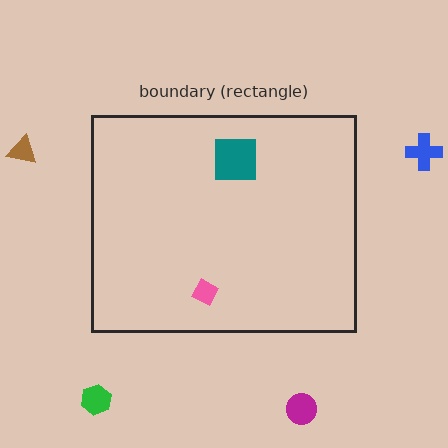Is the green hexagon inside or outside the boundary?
Outside.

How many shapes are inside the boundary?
2 inside, 4 outside.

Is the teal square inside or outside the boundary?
Inside.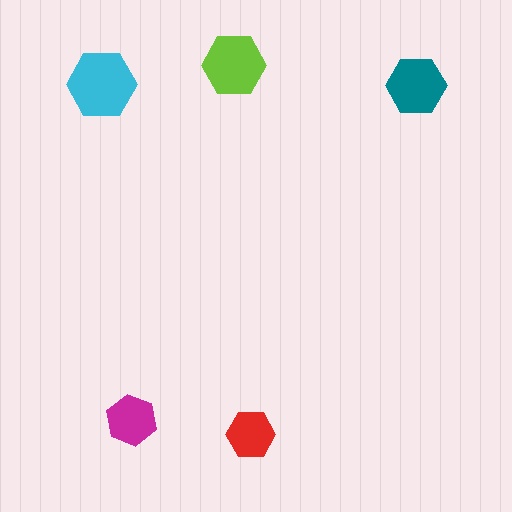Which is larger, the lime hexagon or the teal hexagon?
The lime one.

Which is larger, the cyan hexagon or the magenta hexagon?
The cyan one.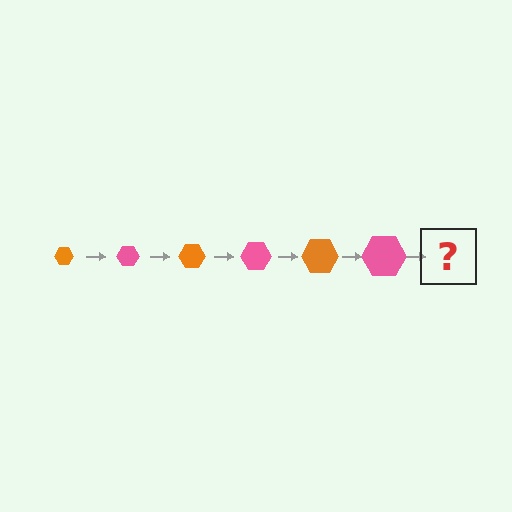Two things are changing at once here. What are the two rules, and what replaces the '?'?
The two rules are that the hexagon grows larger each step and the color cycles through orange and pink. The '?' should be an orange hexagon, larger than the previous one.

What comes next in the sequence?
The next element should be an orange hexagon, larger than the previous one.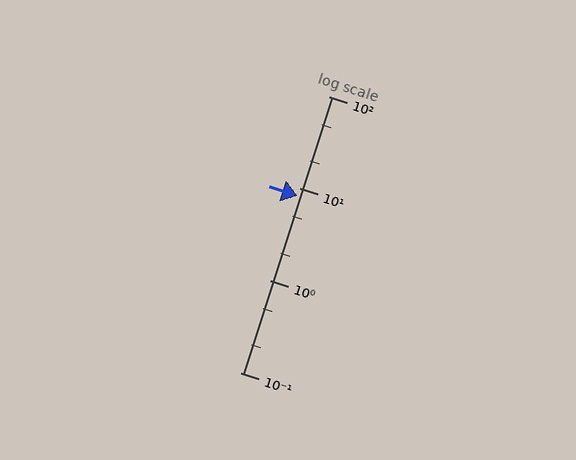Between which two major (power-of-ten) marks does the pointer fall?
The pointer is between 1 and 10.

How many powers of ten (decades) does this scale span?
The scale spans 3 decades, from 0.1 to 100.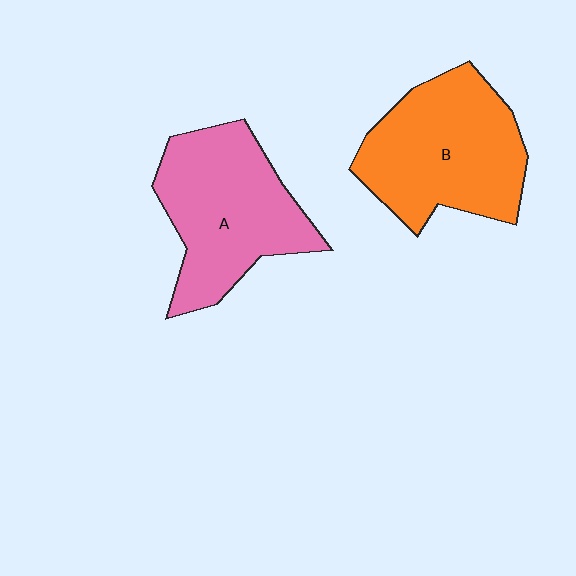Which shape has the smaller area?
Shape A (pink).